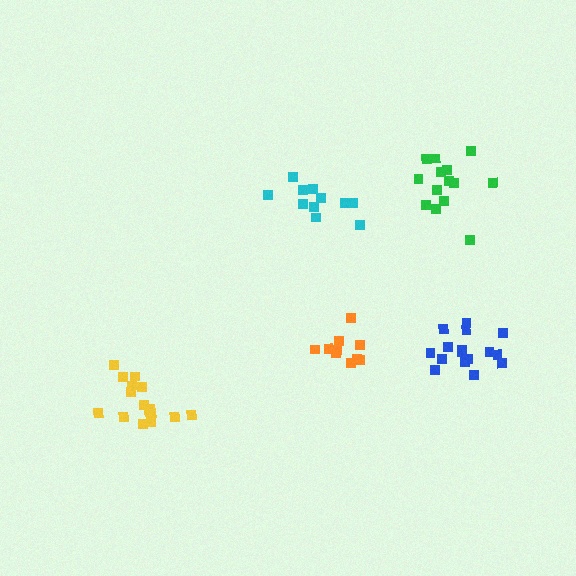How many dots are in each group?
Group 1: 10 dots, Group 2: 16 dots, Group 3: 14 dots, Group 4: 11 dots, Group 5: 16 dots (67 total).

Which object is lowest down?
The yellow cluster is bottommost.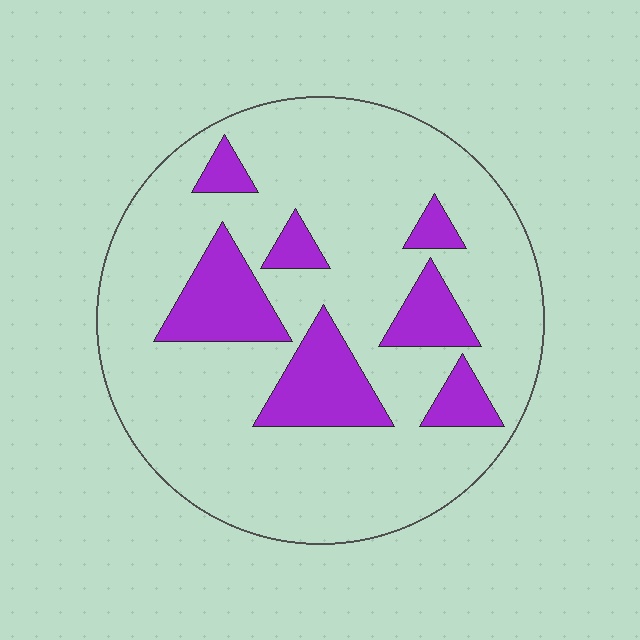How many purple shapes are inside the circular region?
7.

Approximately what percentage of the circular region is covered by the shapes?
Approximately 20%.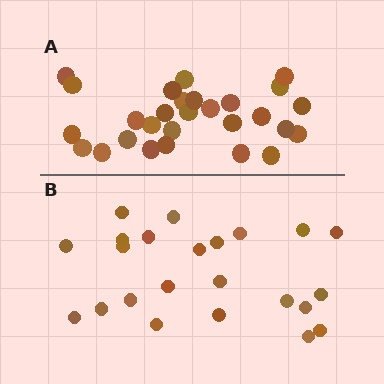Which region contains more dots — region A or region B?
Region A (the top region) has more dots.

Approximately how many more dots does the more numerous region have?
Region A has about 5 more dots than region B.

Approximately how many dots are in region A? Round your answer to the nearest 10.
About 30 dots. (The exact count is 28, which rounds to 30.)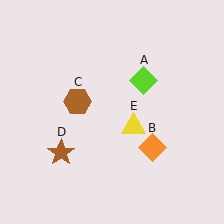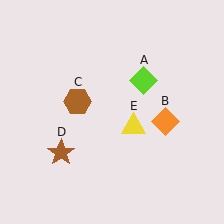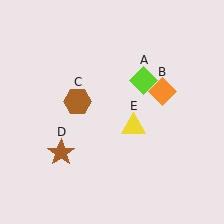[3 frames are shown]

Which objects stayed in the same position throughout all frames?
Lime diamond (object A) and brown hexagon (object C) and brown star (object D) and yellow triangle (object E) remained stationary.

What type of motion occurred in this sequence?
The orange diamond (object B) rotated counterclockwise around the center of the scene.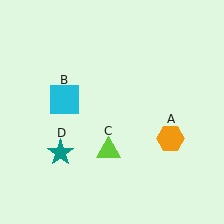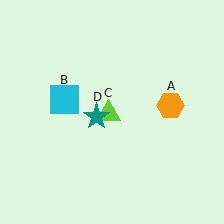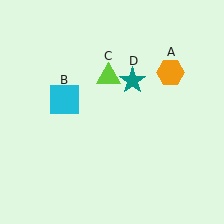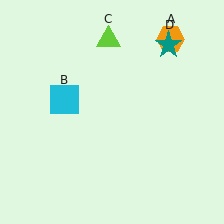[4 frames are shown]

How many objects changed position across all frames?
3 objects changed position: orange hexagon (object A), lime triangle (object C), teal star (object D).